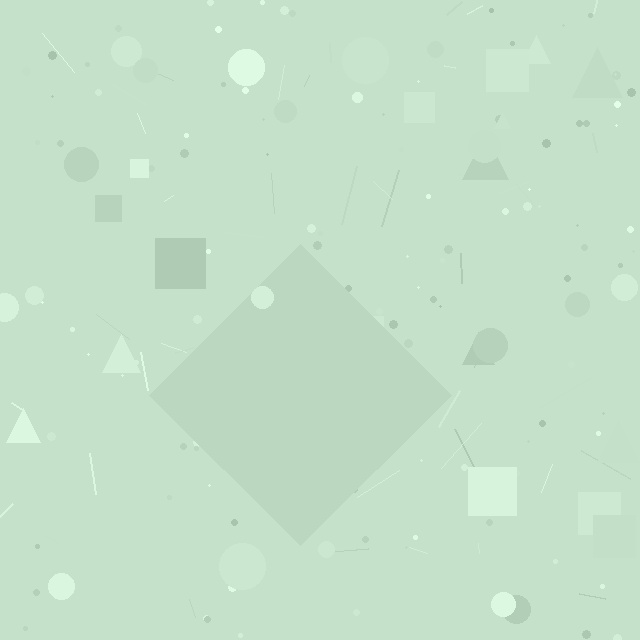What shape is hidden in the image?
A diamond is hidden in the image.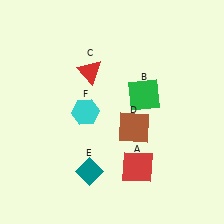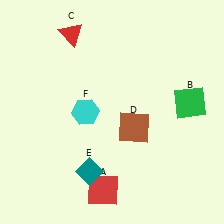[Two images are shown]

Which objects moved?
The objects that moved are: the red square (A), the green square (B), the red triangle (C).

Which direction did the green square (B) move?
The green square (B) moved right.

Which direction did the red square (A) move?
The red square (A) moved left.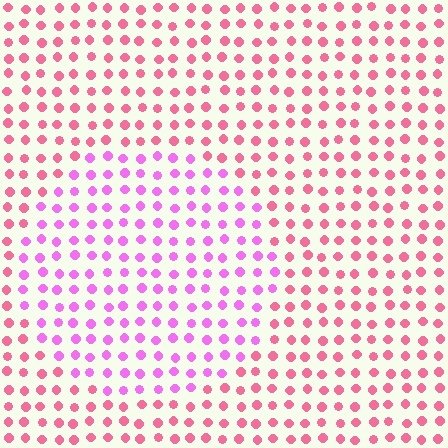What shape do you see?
I see a circle.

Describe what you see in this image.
The image is filled with small pink elements in a uniform arrangement. A circle-shaped region is visible where the elements are tinted to a slightly different hue, forming a subtle color boundary.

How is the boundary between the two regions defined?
The boundary is defined purely by a slight shift in hue (about 40 degrees). Spacing, size, and orientation are identical on both sides.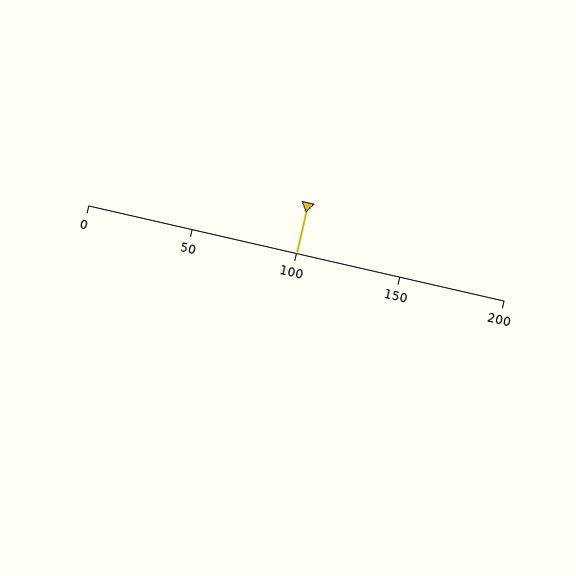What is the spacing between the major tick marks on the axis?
The major ticks are spaced 50 apart.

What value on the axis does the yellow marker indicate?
The marker indicates approximately 100.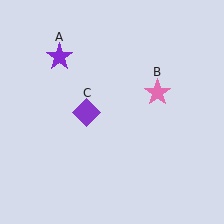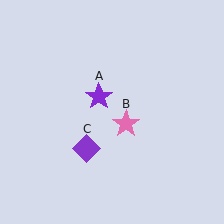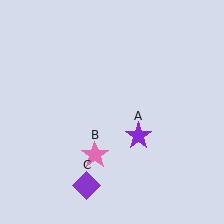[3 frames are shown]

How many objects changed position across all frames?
3 objects changed position: purple star (object A), pink star (object B), purple diamond (object C).